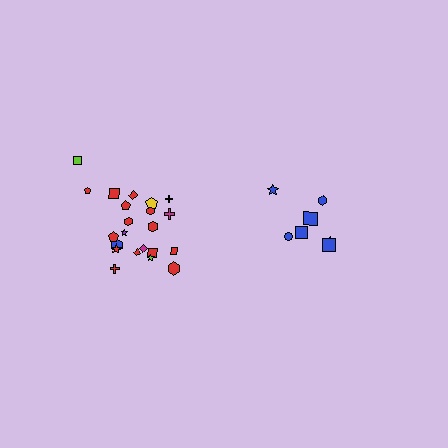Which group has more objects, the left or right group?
The left group.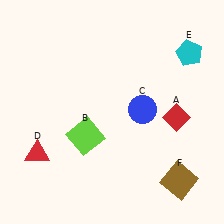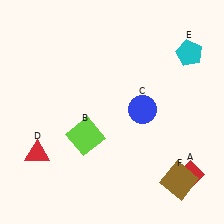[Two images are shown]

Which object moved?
The red diamond (A) moved down.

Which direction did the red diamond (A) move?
The red diamond (A) moved down.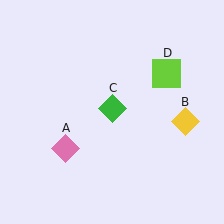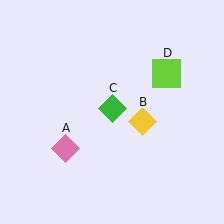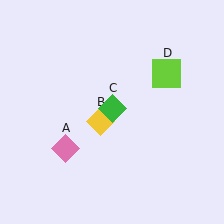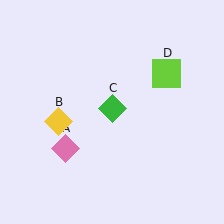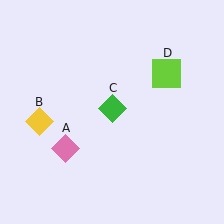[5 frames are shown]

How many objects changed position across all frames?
1 object changed position: yellow diamond (object B).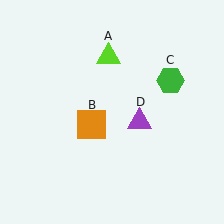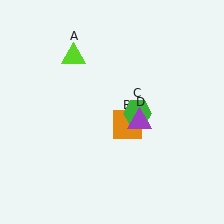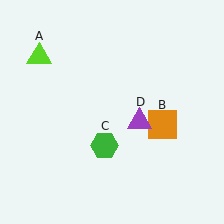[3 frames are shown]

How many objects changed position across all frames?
3 objects changed position: lime triangle (object A), orange square (object B), green hexagon (object C).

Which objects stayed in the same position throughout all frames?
Purple triangle (object D) remained stationary.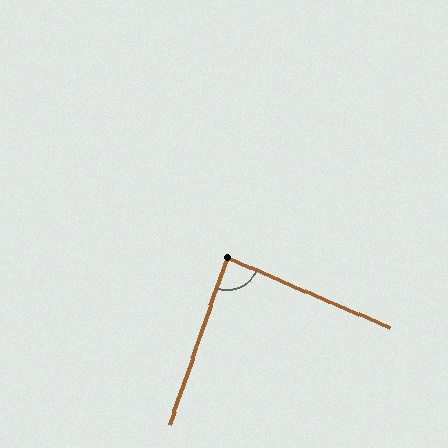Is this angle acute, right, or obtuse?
It is approximately a right angle.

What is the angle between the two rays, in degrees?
Approximately 85 degrees.